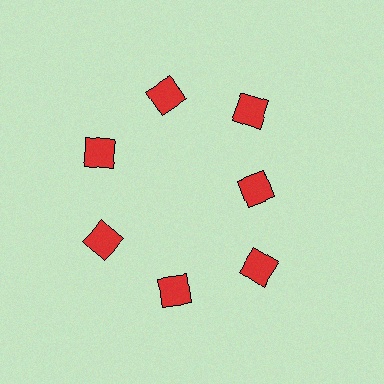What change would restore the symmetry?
The symmetry would be restored by moving it outward, back onto the ring so that all 7 squares sit at equal angles and equal distance from the center.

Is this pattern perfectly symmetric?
No. The 7 red squares are arranged in a ring, but one element near the 3 o'clock position is pulled inward toward the center, breaking the 7-fold rotational symmetry.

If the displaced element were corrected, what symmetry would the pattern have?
It would have 7-fold rotational symmetry — the pattern would map onto itself every 51 degrees.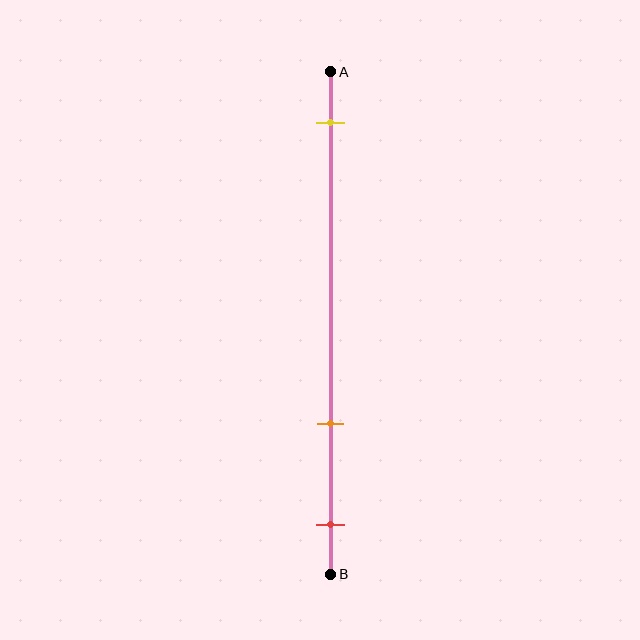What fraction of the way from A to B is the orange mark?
The orange mark is approximately 70% (0.7) of the way from A to B.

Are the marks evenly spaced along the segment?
No, the marks are not evenly spaced.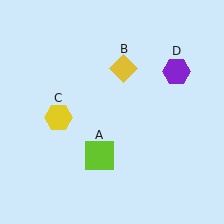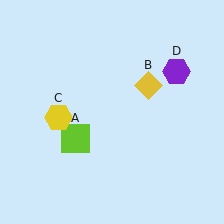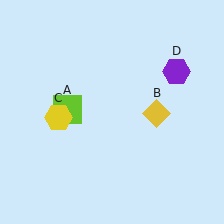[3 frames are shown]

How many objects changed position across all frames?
2 objects changed position: lime square (object A), yellow diamond (object B).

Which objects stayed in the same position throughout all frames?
Yellow hexagon (object C) and purple hexagon (object D) remained stationary.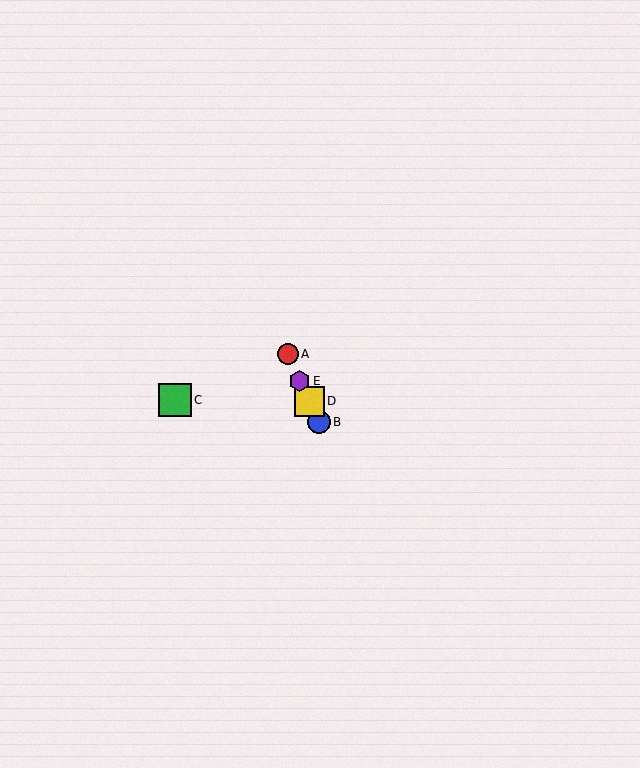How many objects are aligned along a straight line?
4 objects (A, B, D, E) are aligned along a straight line.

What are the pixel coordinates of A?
Object A is at (288, 354).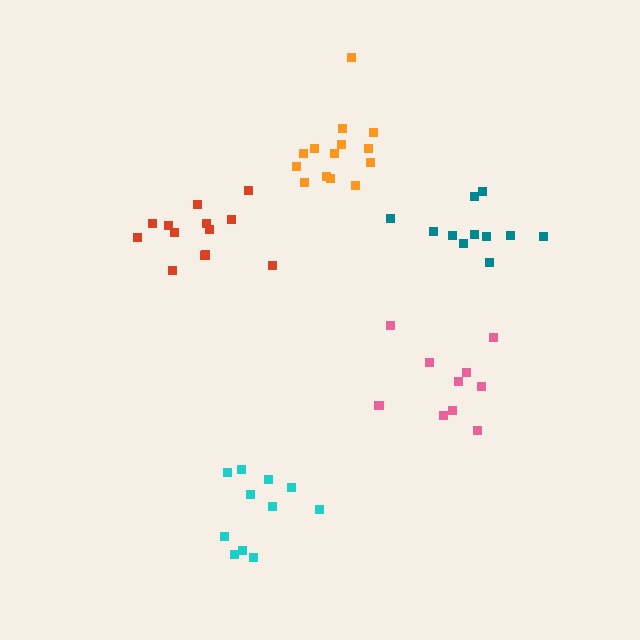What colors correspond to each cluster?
The clusters are colored: pink, orange, cyan, red, teal.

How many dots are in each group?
Group 1: 10 dots, Group 2: 14 dots, Group 3: 11 dots, Group 4: 13 dots, Group 5: 11 dots (59 total).